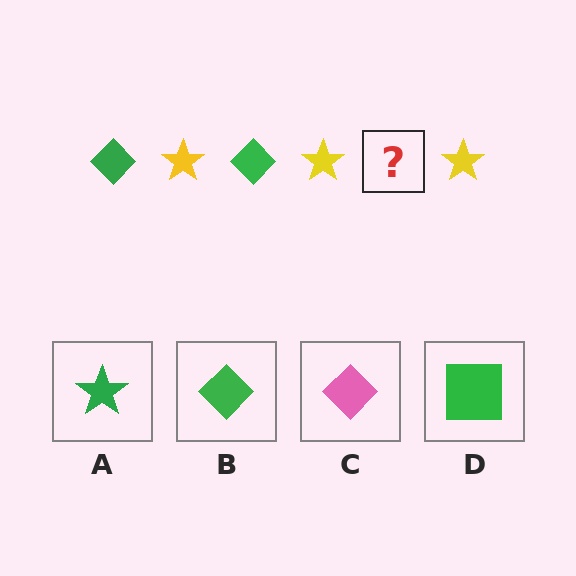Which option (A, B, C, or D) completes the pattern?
B.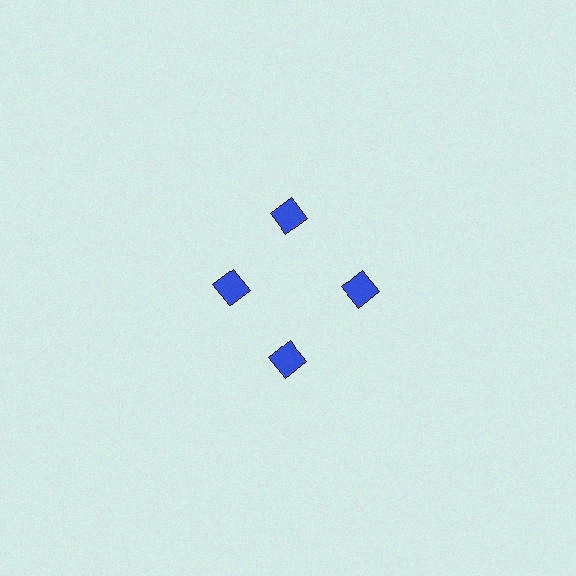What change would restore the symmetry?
The symmetry would be restored by moving it outward, back onto the ring so that all 4 squares sit at equal angles and equal distance from the center.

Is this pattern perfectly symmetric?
No. The 4 blue squares are arranged in a ring, but one element near the 9 o'clock position is pulled inward toward the center, breaking the 4-fold rotational symmetry.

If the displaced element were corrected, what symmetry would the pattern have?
It would have 4-fold rotational symmetry — the pattern would map onto itself every 90 degrees.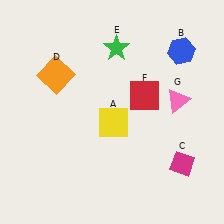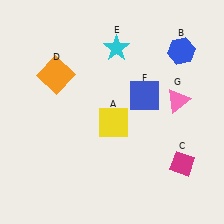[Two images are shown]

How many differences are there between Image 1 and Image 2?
There are 2 differences between the two images.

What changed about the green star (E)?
In Image 1, E is green. In Image 2, it changed to cyan.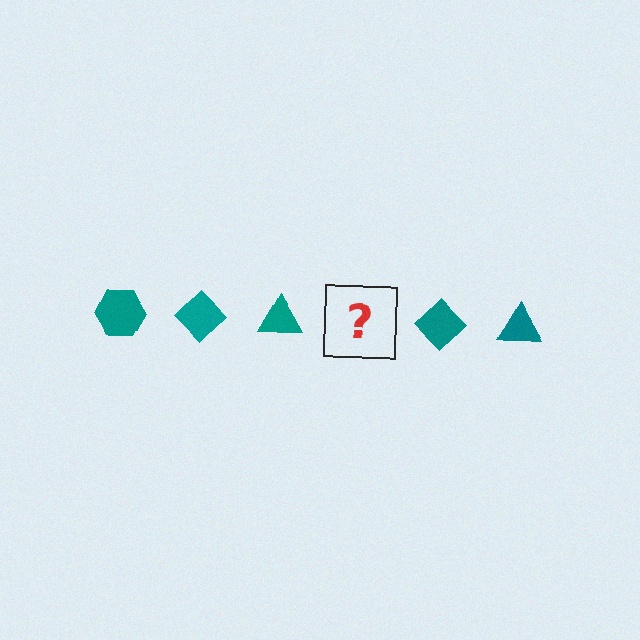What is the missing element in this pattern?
The missing element is a teal hexagon.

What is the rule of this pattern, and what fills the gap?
The rule is that the pattern cycles through hexagon, diamond, triangle shapes in teal. The gap should be filled with a teal hexagon.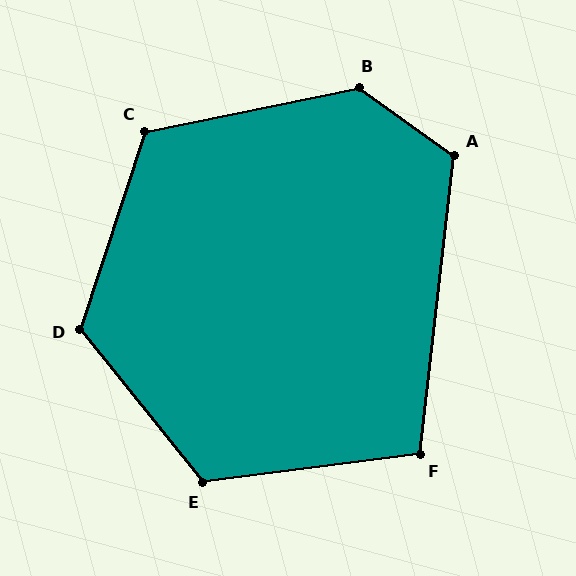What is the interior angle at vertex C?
Approximately 120 degrees (obtuse).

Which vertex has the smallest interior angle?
F, at approximately 104 degrees.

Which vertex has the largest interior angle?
B, at approximately 133 degrees.